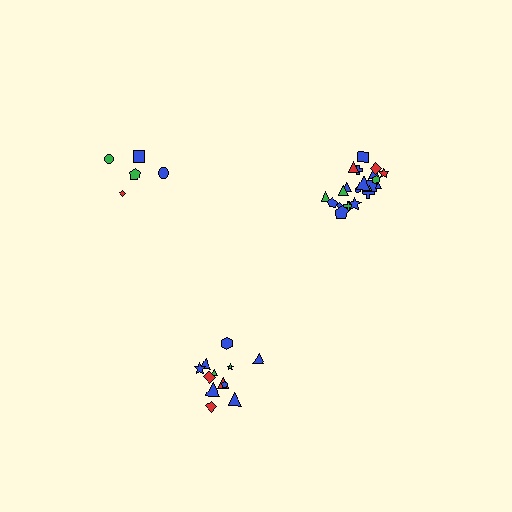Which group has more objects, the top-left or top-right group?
The top-right group.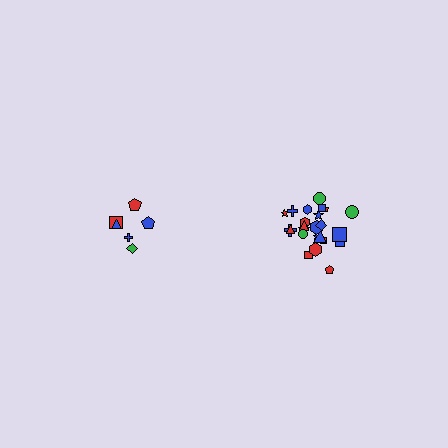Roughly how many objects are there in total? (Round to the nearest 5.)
Roughly 30 objects in total.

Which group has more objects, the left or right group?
The right group.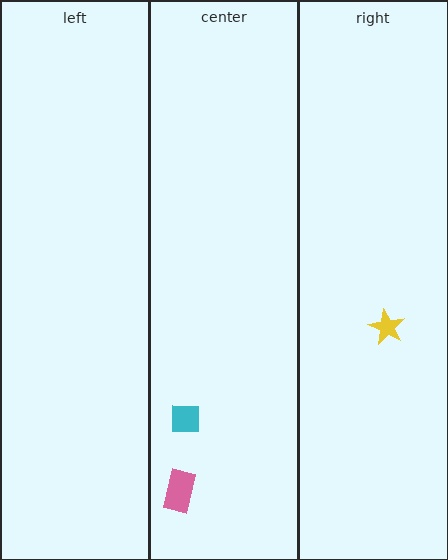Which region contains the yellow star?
The right region.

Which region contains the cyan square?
The center region.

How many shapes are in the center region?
2.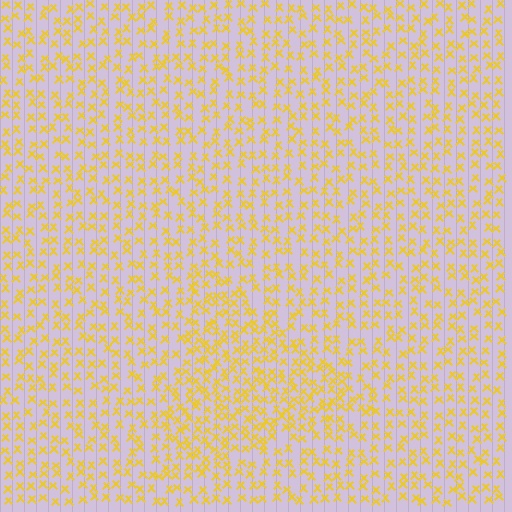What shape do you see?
I see a triangle.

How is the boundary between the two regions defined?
The boundary is defined by a change in element density (approximately 1.6x ratio). All elements are the same color, size, and shape.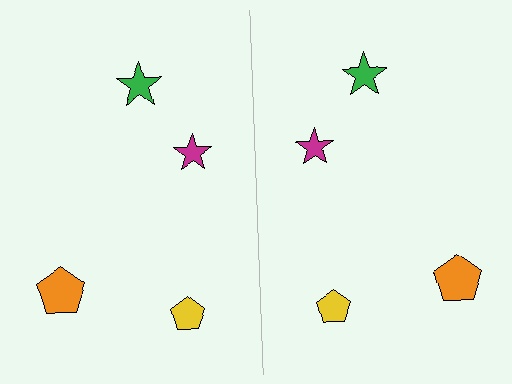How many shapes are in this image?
There are 8 shapes in this image.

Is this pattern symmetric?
Yes, this pattern has bilateral (reflection) symmetry.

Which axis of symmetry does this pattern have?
The pattern has a vertical axis of symmetry running through the center of the image.